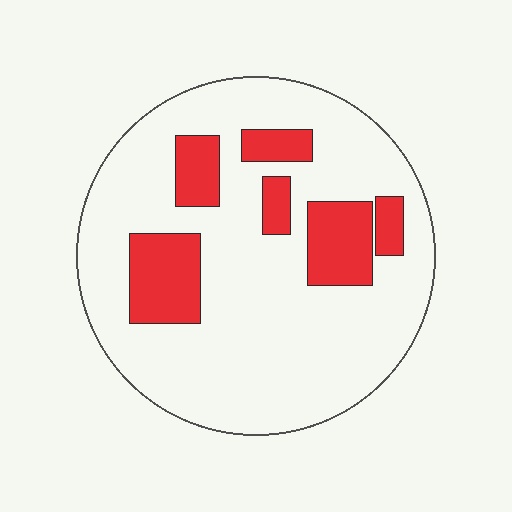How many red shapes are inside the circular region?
6.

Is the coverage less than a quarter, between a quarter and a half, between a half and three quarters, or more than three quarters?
Less than a quarter.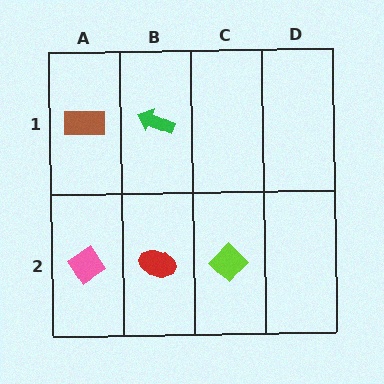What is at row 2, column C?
A lime diamond.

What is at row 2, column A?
A pink diamond.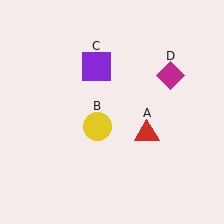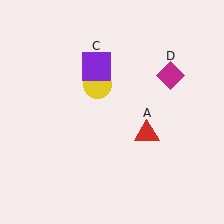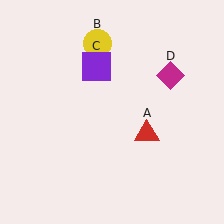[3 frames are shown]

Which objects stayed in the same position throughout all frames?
Red triangle (object A) and purple square (object C) and magenta diamond (object D) remained stationary.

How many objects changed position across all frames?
1 object changed position: yellow circle (object B).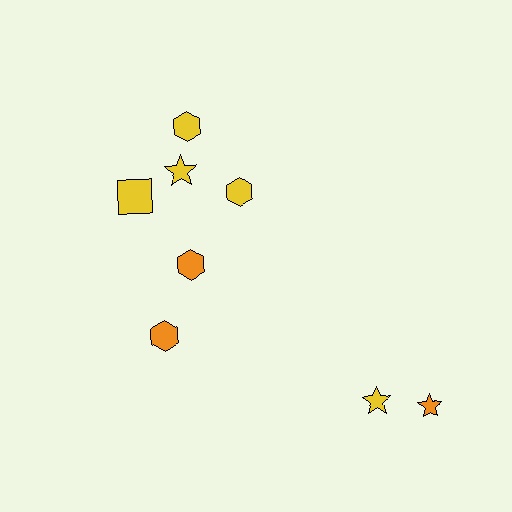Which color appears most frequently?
Yellow, with 5 objects.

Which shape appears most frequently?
Hexagon, with 4 objects.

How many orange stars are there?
There is 1 orange star.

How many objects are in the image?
There are 8 objects.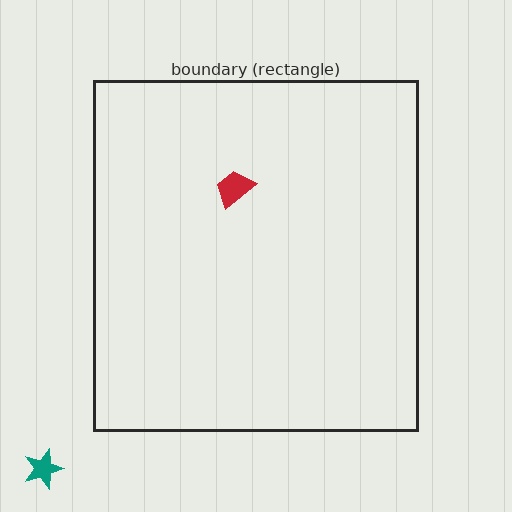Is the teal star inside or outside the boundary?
Outside.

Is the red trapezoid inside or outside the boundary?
Inside.